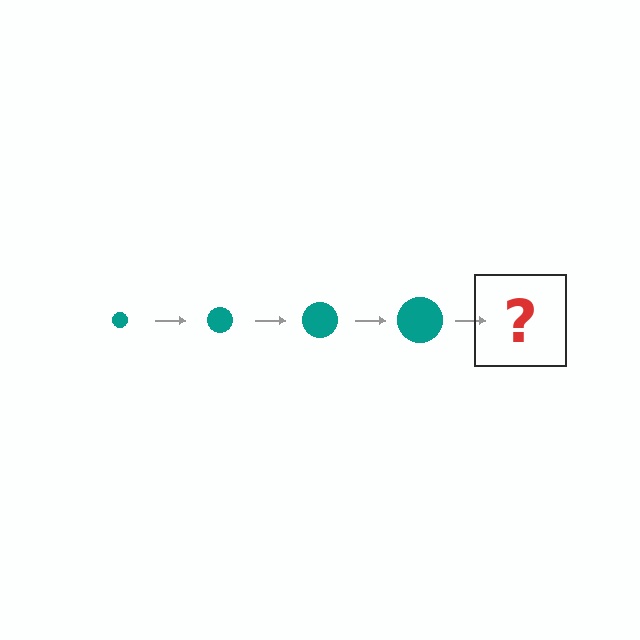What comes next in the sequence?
The next element should be a teal circle, larger than the previous one.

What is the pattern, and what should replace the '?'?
The pattern is that the circle gets progressively larger each step. The '?' should be a teal circle, larger than the previous one.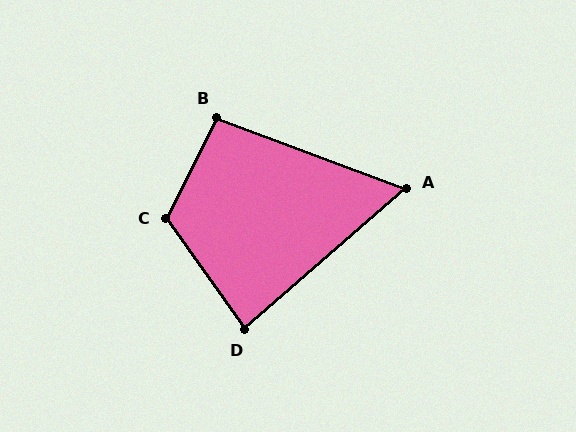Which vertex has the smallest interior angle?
A, at approximately 62 degrees.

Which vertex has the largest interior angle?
C, at approximately 118 degrees.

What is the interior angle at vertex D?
Approximately 84 degrees (acute).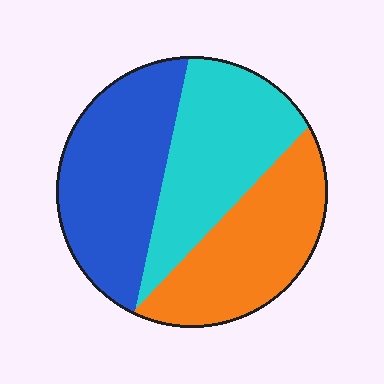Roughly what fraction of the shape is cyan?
Cyan takes up about one third (1/3) of the shape.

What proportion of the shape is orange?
Orange takes up between a quarter and a half of the shape.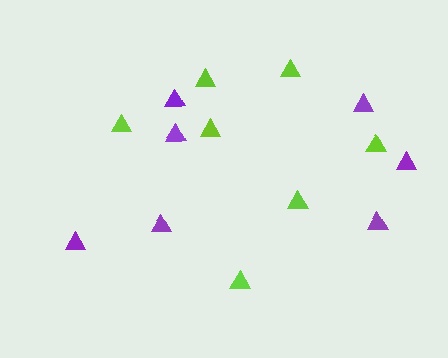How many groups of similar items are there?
There are 2 groups: one group of lime triangles (7) and one group of purple triangles (7).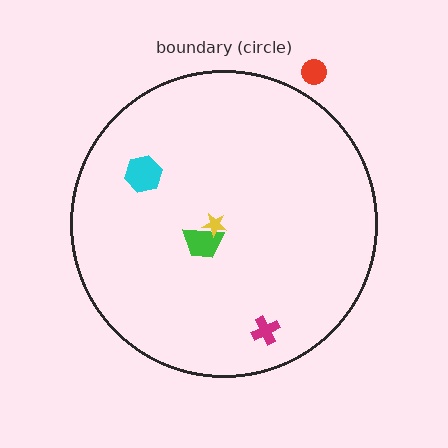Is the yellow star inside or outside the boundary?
Inside.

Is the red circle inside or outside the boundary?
Outside.